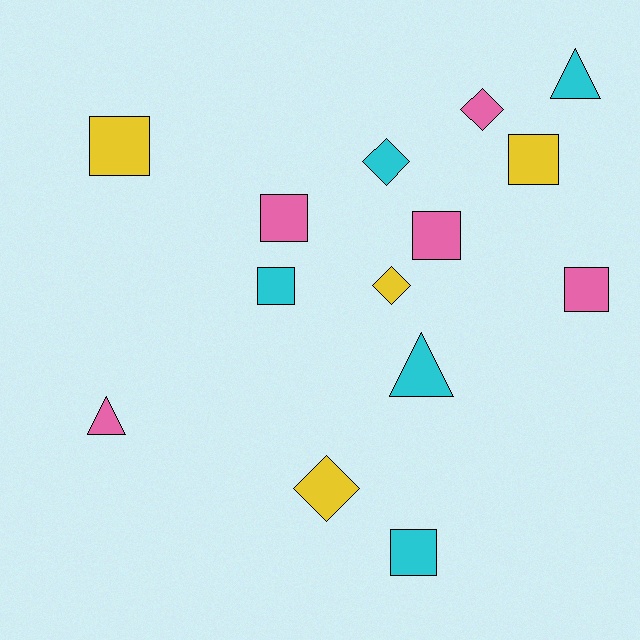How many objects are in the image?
There are 14 objects.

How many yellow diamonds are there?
There are 2 yellow diamonds.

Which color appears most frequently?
Pink, with 5 objects.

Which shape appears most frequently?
Square, with 7 objects.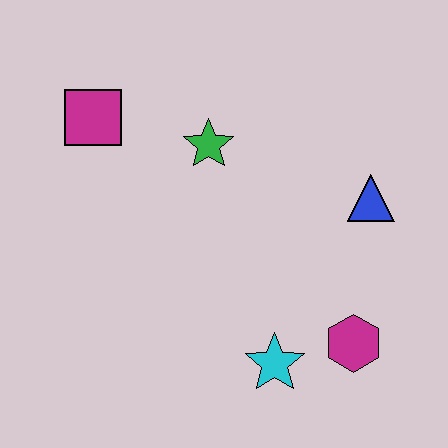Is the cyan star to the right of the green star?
Yes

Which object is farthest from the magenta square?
The magenta hexagon is farthest from the magenta square.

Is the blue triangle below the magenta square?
Yes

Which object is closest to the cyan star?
The magenta hexagon is closest to the cyan star.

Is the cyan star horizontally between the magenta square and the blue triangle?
Yes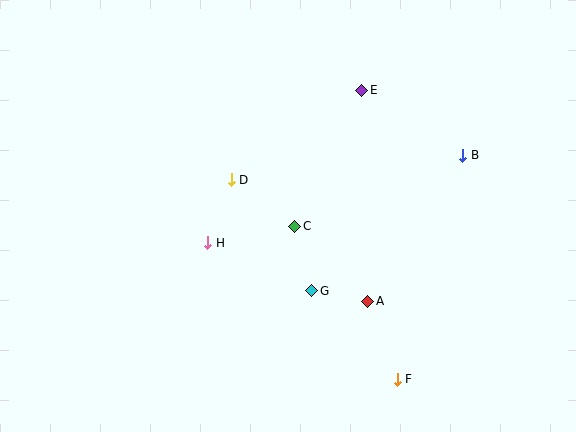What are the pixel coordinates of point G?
Point G is at (312, 291).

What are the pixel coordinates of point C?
Point C is at (295, 226).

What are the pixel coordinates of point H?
Point H is at (208, 243).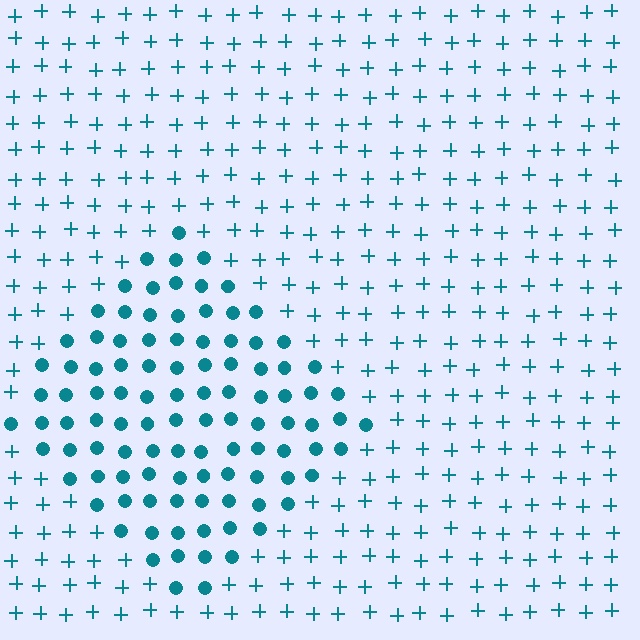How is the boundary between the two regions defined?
The boundary is defined by a change in element shape: circles inside vs. plus signs outside. All elements share the same color and spacing.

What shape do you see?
I see a diamond.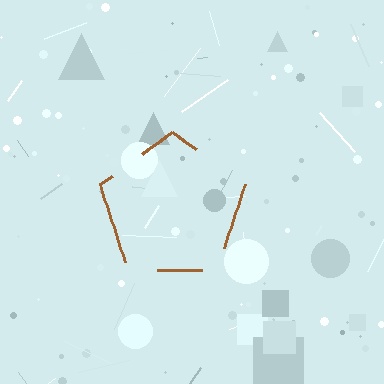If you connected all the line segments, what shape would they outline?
They would outline a pentagon.